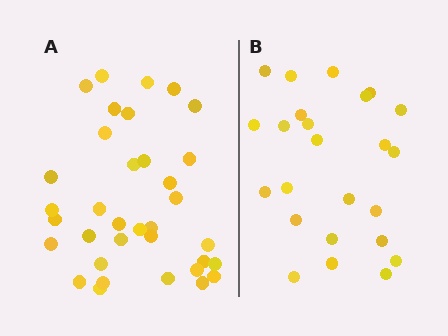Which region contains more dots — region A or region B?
Region A (the left region) has more dots.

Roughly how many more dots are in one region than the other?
Region A has roughly 12 or so more dots than region B.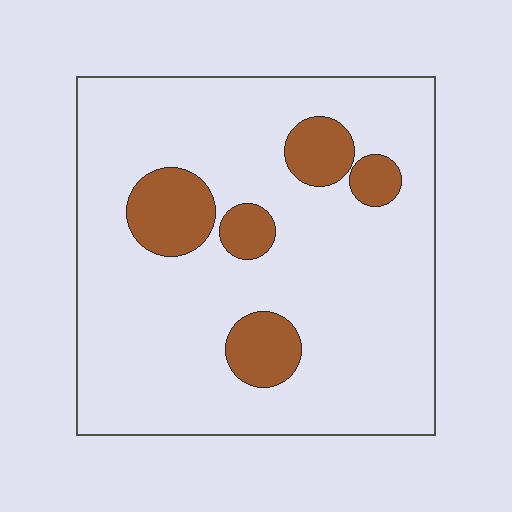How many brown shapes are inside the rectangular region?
5.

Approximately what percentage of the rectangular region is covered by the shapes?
Approximately 15%.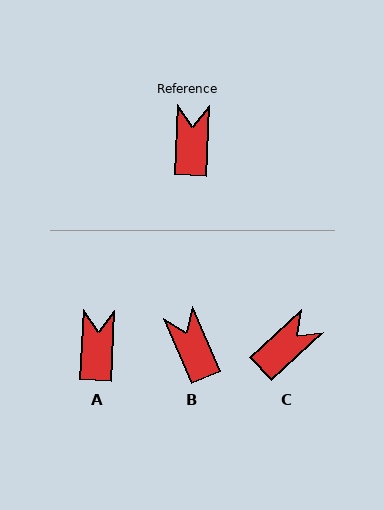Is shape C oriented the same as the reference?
No, it is off by about 44 degrees.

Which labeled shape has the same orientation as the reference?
A.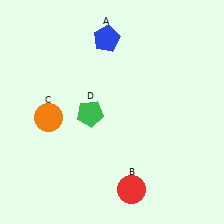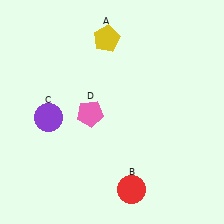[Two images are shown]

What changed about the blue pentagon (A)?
In Image 1, A is blue. In Image 2, it changed to yellow.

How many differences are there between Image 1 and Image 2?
There are 3 differences between the two images.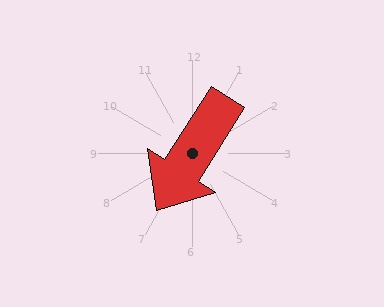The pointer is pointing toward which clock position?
Roughly 7 o'clock.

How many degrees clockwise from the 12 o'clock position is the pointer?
Approximately 212 degrees.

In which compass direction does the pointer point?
Southwest.